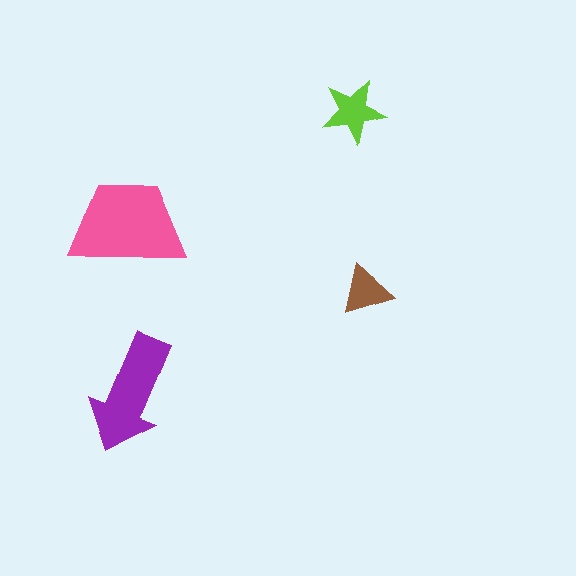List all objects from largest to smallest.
The pink trapezoid, the purple arrow, the lime star, the brown triangle.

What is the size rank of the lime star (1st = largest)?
3rd.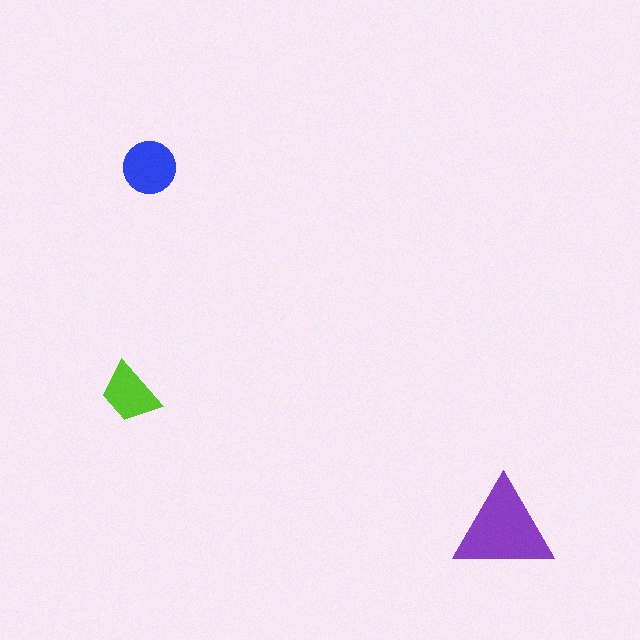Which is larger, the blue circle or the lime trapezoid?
The blue circle.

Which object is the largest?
The purple triangle.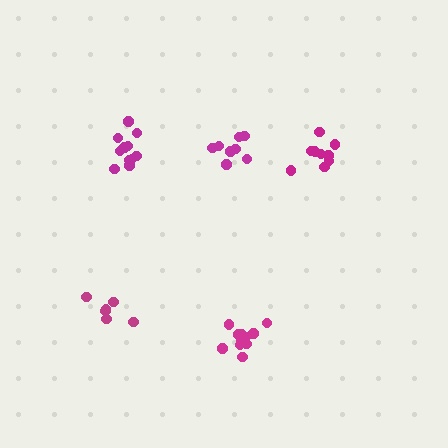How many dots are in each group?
Group 1: 11 dots, Group 2: 6 dots, Group 3: 11 dots, Group 4: 8 dots, Group 5: 9 dots (45 total).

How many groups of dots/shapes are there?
There are 5 groups.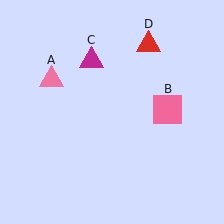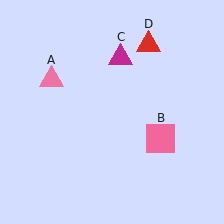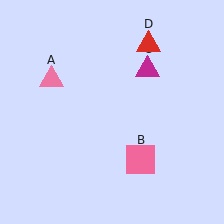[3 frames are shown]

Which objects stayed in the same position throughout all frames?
Pink triangle (object A) and red triangle (object D) remained stationary.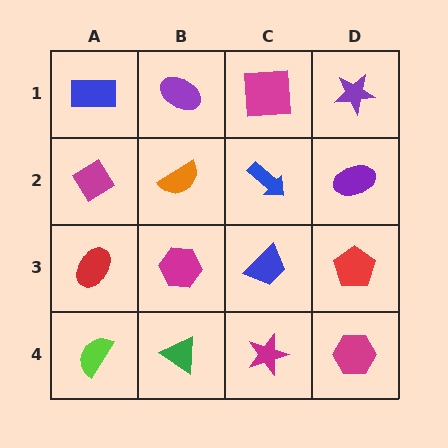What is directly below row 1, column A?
A magenta diamond.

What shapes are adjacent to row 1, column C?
A blue arrow (row 2, column C), a purple ellipse (row 1, column B), a purple star (row 1, column D).